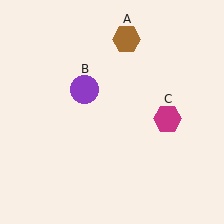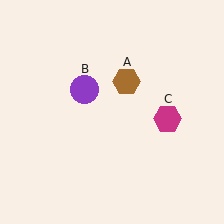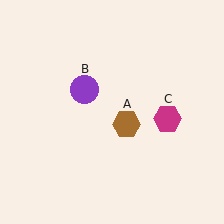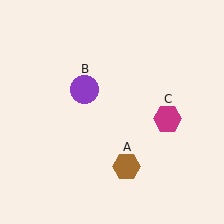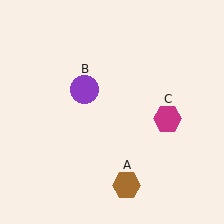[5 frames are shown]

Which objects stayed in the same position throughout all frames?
Purple circle (object B) and magenta hexagon (object C) remained stationary.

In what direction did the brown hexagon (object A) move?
The brown hexagon (object A) moved down.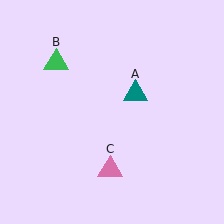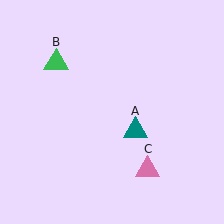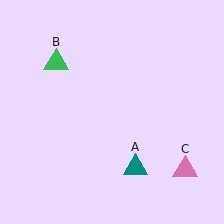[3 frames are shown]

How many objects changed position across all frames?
2 objects changed position: teal triangle (object A), pink triangle (object C).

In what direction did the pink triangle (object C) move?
The pink triangle (object C) moved right.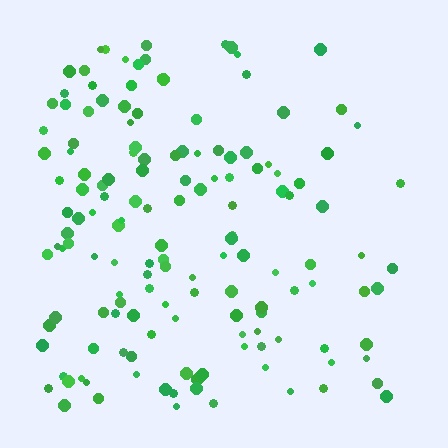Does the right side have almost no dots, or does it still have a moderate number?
Still a moderate number, just noticeably fewer than the left.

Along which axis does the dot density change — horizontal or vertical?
Horizontal.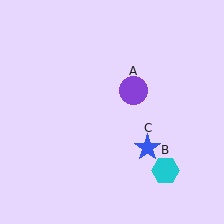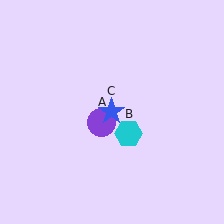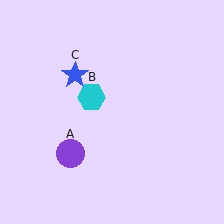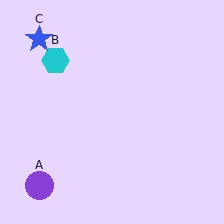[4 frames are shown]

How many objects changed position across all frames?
3 objects changed position: purple circle (object A), cyan hexagon (object B), blue star (object C).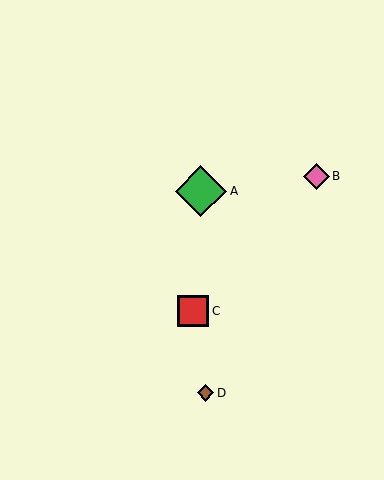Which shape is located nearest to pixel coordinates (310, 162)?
The pink diamond (labeled B) at (317, 176) is nearest to that location.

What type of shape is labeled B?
Shape B is a pink diamond.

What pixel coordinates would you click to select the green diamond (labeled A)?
Click at (201, 191) to select the green diamond A.